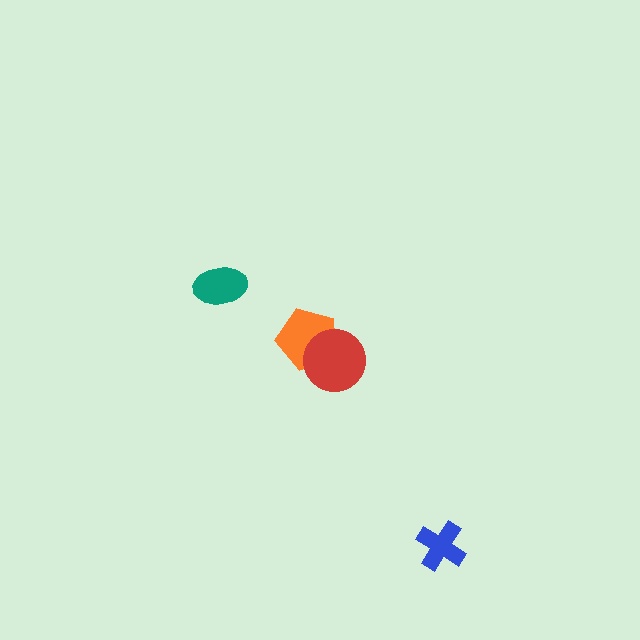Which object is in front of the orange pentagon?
The red circle is in front of the orange pentagon.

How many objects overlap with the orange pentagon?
1 object overlaps with the orange pentagon.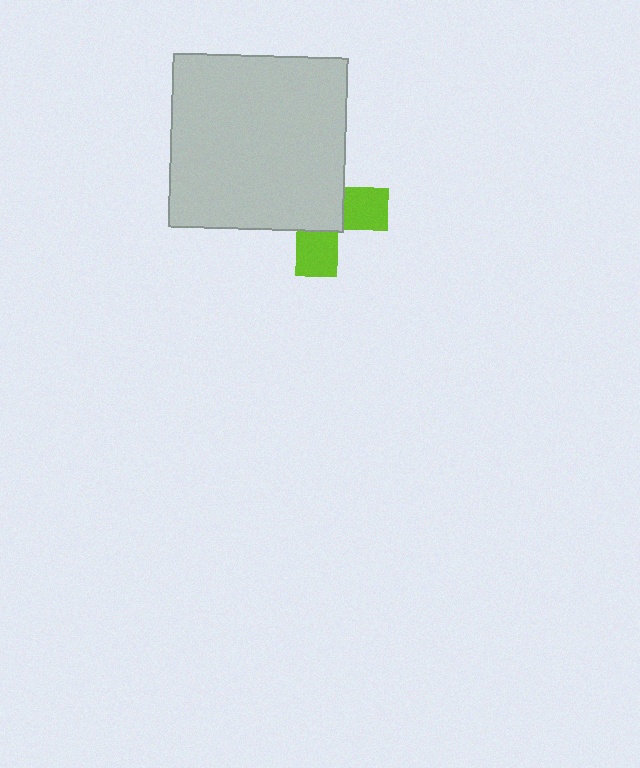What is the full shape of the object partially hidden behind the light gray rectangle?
The partially hidden object is a lime cross.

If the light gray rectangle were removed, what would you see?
You would see the complete lime cross.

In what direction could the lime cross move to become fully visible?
The lime cross could move toward the lower-right. That would shift it out from behind the light gray rectangle entirely.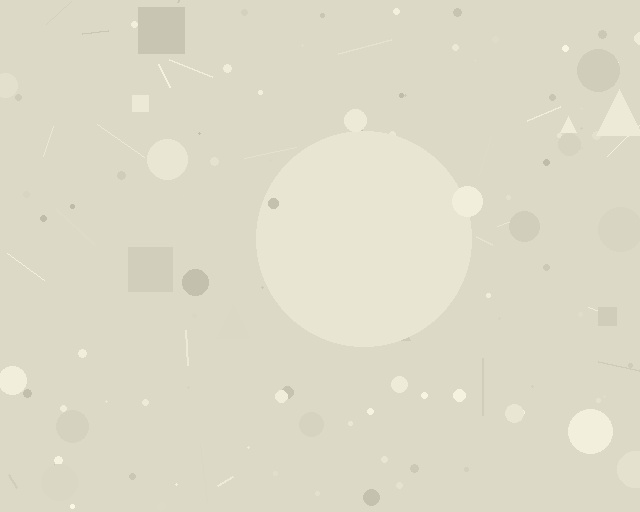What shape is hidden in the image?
A circle is hidden in the image.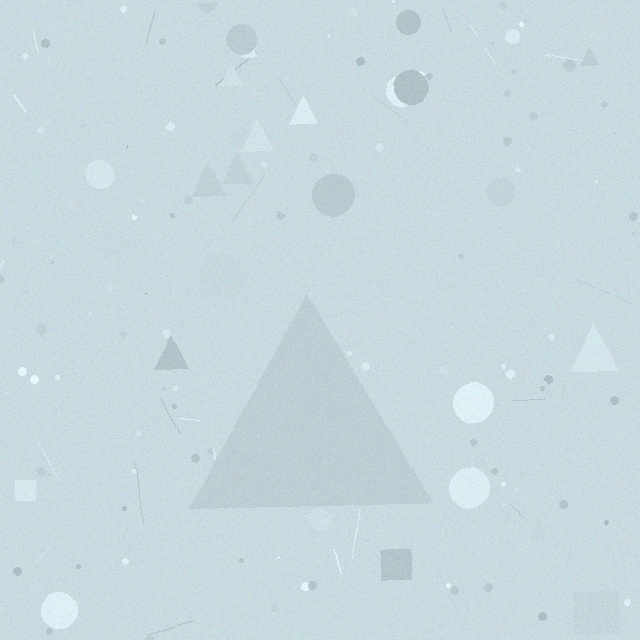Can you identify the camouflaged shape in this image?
The camouflaged shape is a triangle.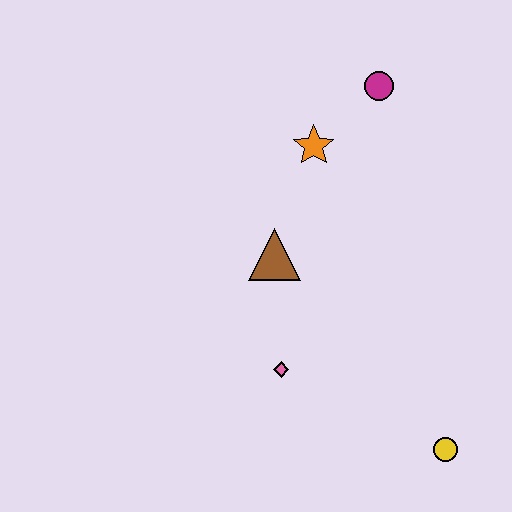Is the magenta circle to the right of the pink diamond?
Yes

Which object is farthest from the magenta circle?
The yellow circle is farthest from the magenta circle.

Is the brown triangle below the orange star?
Yes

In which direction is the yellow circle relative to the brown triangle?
The yellow circle is below the brown triangle.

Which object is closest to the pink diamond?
The brown triangle is closest to the pink diamond.